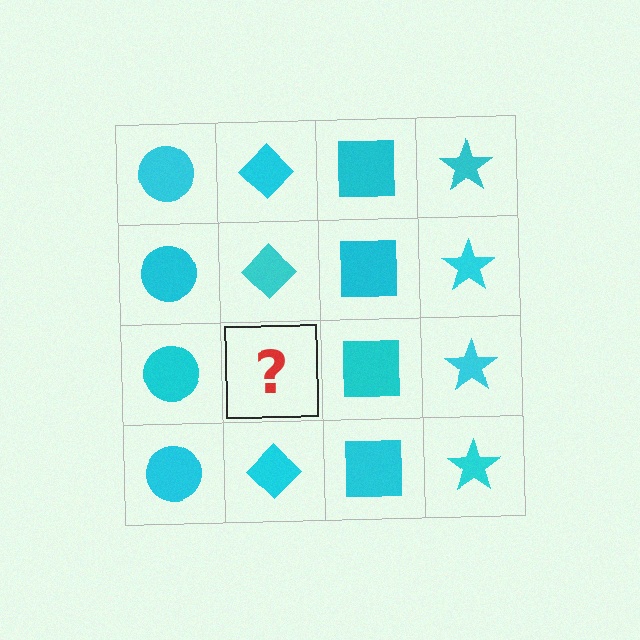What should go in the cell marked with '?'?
The missing cell should contain a cyan diamond.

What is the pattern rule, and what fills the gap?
The rule is that each column has a consistent shape. The gap should be filled with a cyan diamond.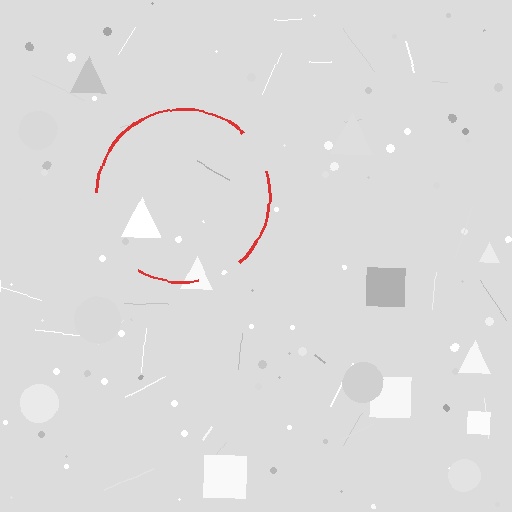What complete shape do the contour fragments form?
The contour fragments form a circle.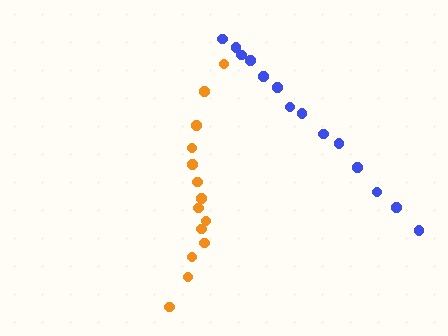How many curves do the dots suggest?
There are 2 distinct paths.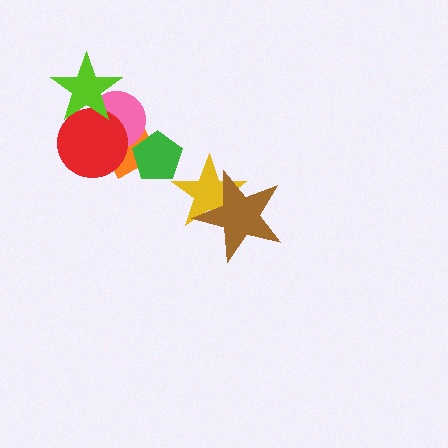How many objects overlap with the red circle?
3 objects overlap with the red circle.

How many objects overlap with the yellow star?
1 object overlaps with the yellow star.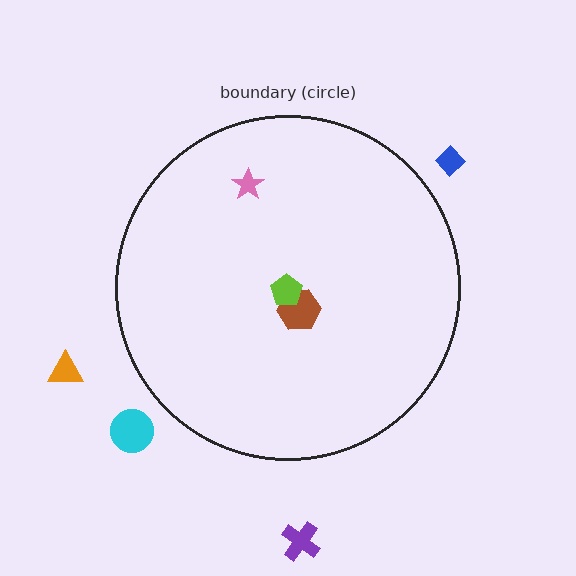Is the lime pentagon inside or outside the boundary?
Inside.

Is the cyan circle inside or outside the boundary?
Outside.